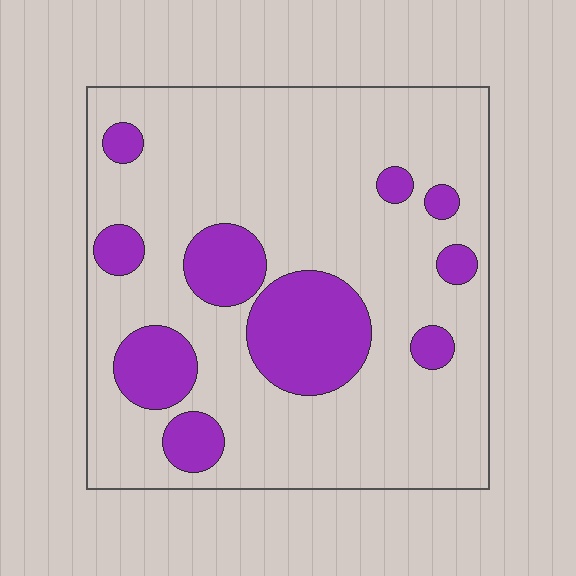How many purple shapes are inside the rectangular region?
10.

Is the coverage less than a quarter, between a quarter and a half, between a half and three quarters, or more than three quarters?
Less than a quarter.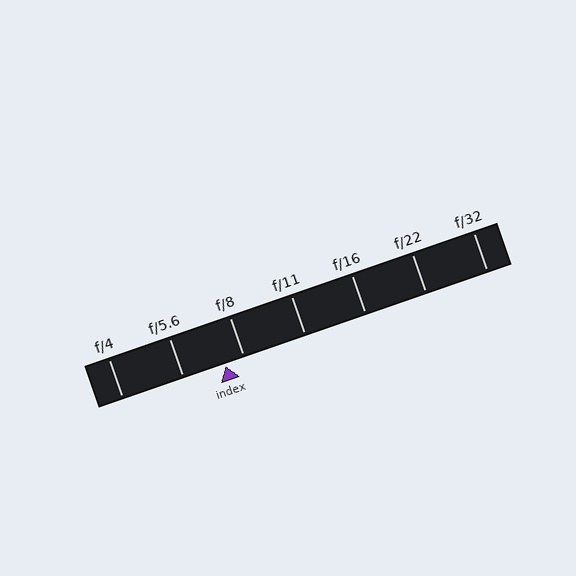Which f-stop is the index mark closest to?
The index mark is closest to f/8.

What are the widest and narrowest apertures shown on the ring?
The widest aperture shown is f/4 and the narrowest is f/32.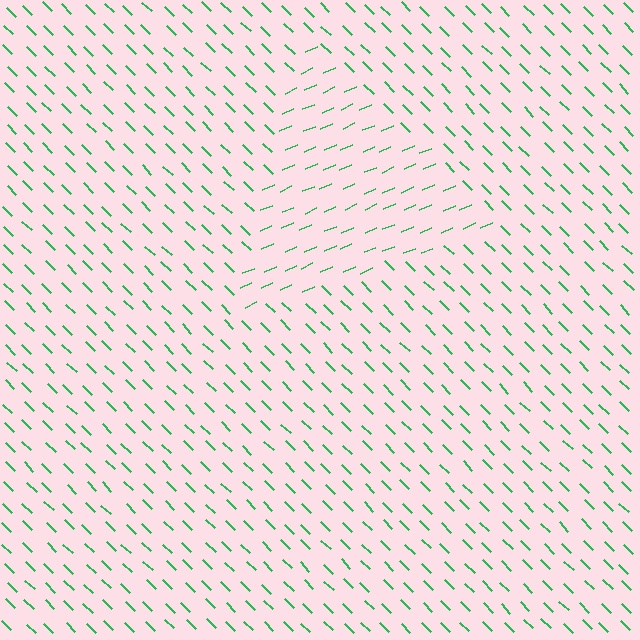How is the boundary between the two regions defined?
The boundary is defined purely by a change in line orientation (approximately 68 degrees difference). All lines are the same color and thickness.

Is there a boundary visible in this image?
Yes, there is a texture boundary formed by a change in line orientation.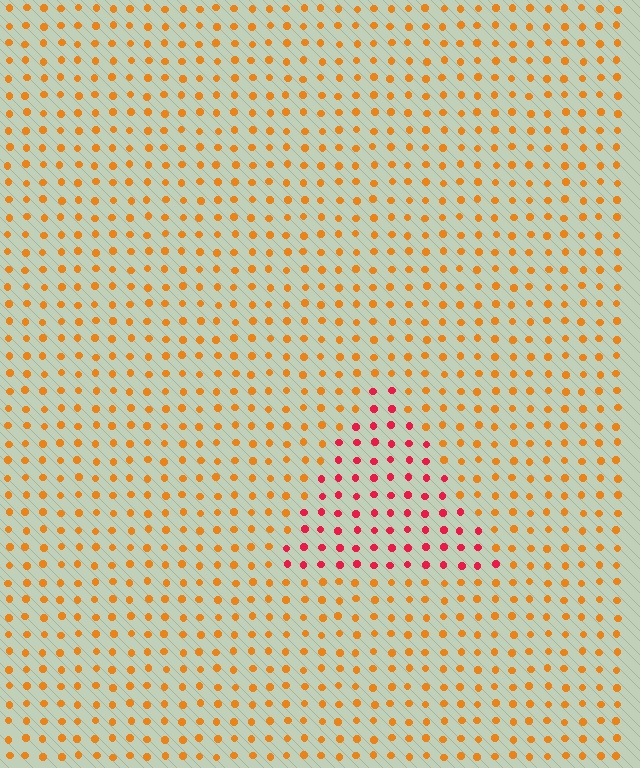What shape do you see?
I see a triangle.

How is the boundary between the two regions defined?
The boundary is defined purely by a slight shift in hue (about 44 degrees). Spacing, size, and orientation are identical on both sides.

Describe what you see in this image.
The image is filled with small orange elements in a uniform arrangement. A triangle-shaped region is visible where the elements are tinted to a slightly different hue, forming a subtle color boundary.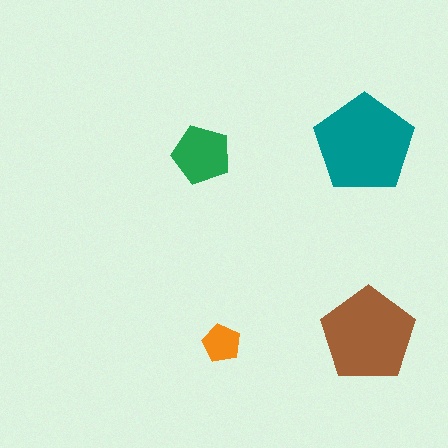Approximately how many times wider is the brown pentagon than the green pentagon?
About 1.5 times wider.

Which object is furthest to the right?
The brown pentagon is rightmost.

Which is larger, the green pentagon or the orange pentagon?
The green one.